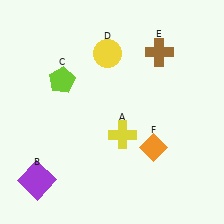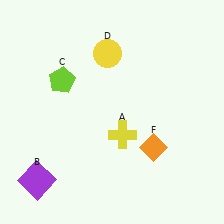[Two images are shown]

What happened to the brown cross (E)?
The brown cross (E) was removed in Image 2. It was in the top-right area of Image 1.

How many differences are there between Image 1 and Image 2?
There is 1 difference between the two images.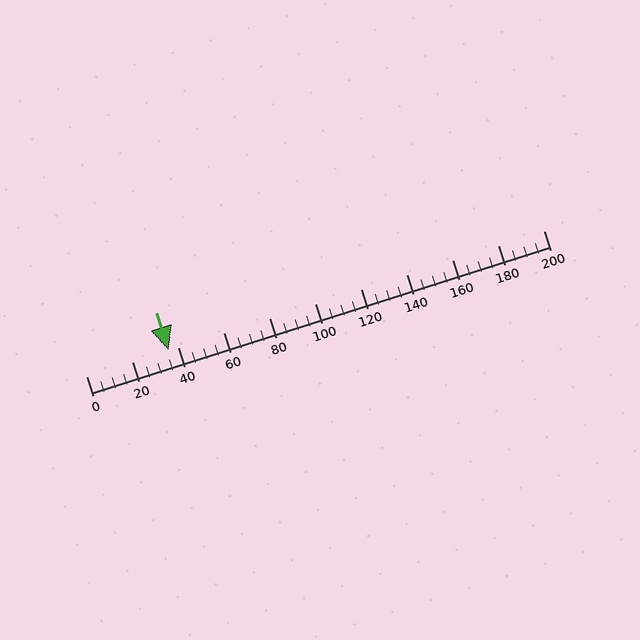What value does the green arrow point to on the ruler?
The green arrow points to approximately 36.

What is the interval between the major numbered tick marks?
The major tick marks are spaced 20 units apart.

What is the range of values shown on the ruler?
The ruler shows values from 0 to 200.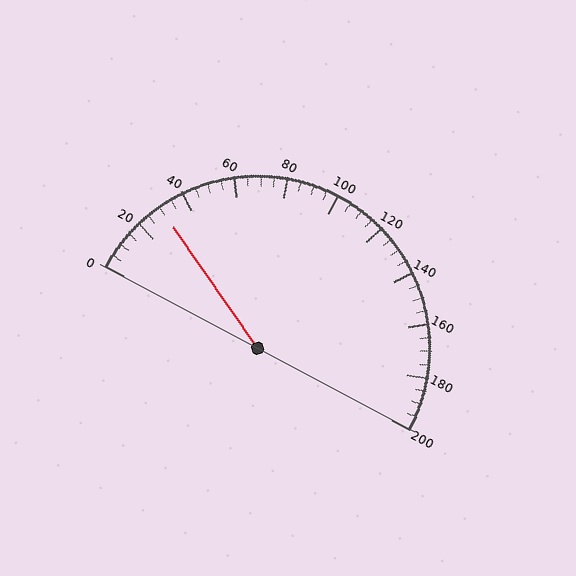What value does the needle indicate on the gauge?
The needle indicates approximately 30.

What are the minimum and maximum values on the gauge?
The gauge ranges from 0 to 200.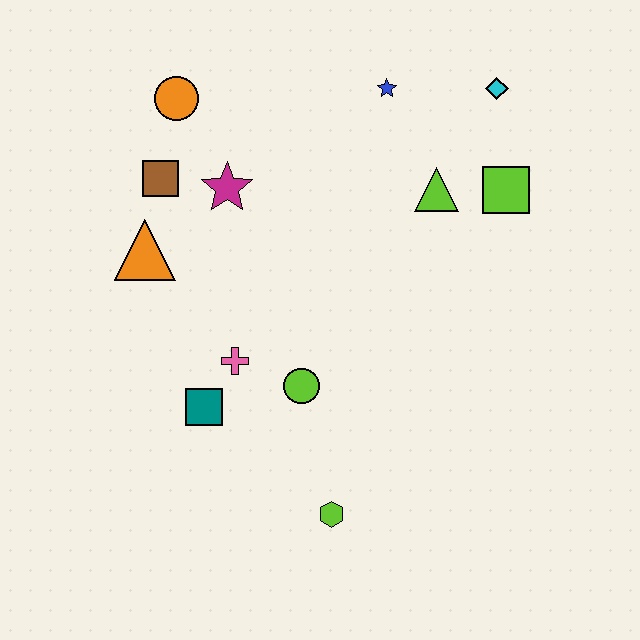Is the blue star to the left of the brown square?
No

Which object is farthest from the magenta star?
The lime hexagon is farthest from the magenta star.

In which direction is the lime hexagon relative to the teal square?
The lime hexagon is to the right of the teal square.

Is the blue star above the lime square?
Yes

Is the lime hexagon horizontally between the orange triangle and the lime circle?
No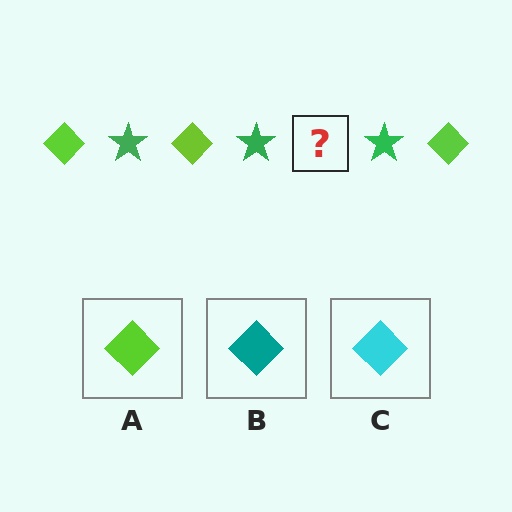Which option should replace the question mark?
Option A.